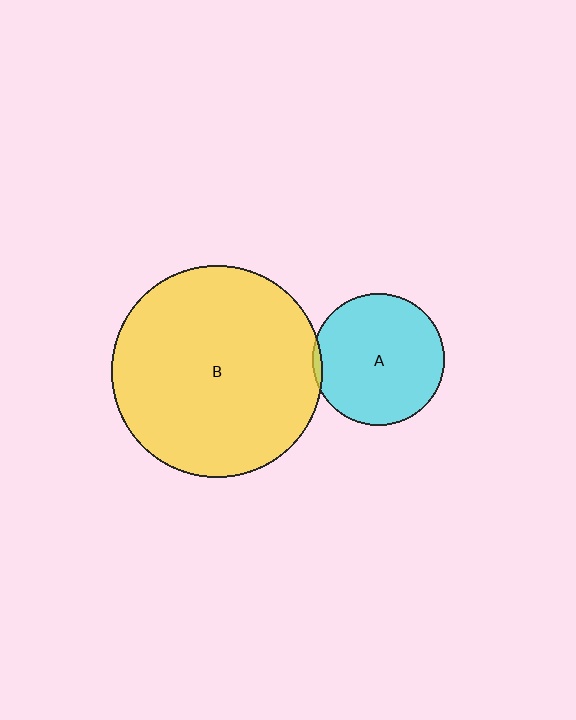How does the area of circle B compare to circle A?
Approximately 2.6 times.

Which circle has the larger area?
Circle B (yellow).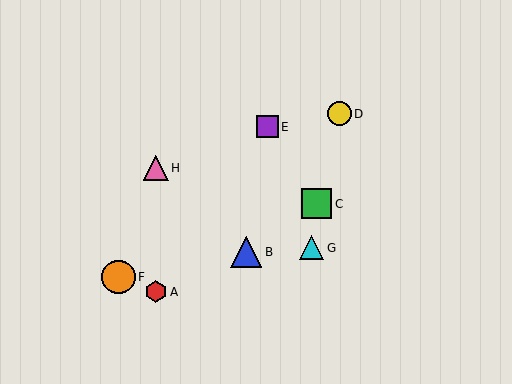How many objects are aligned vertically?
2 objects (A, H) are aligned vertically.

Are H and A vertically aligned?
Yes, both are at x≈156.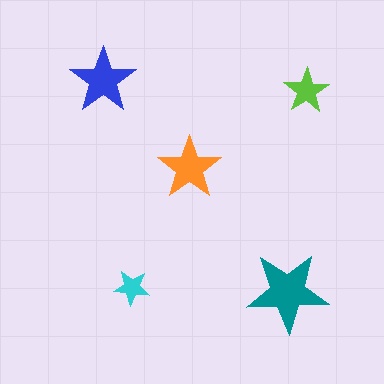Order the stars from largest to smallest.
the teal one, the blue one, the orange one, the lime one, the cyan one.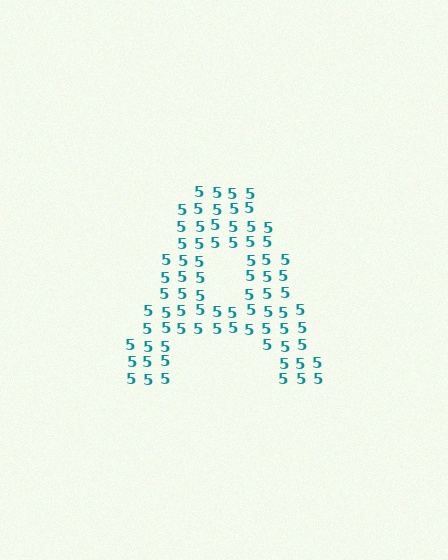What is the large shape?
The large shape is the letter A.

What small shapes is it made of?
It is made of small digit 5's.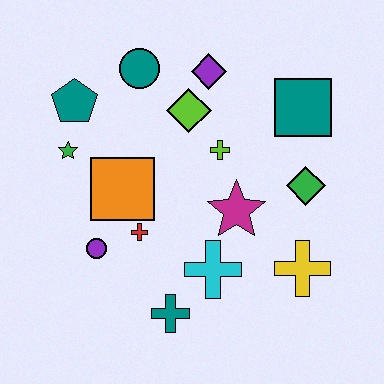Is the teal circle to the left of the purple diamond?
Yes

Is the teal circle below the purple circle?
No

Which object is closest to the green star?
The teal pentagon is closest to the green star.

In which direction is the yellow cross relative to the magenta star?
The yellow cross is to the right of the magenta star.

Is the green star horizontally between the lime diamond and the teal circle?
No